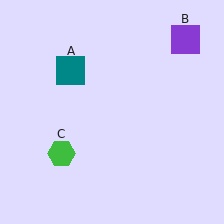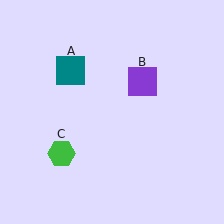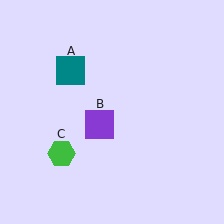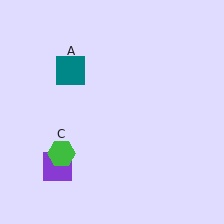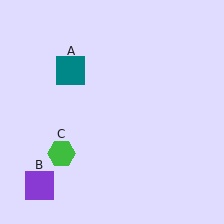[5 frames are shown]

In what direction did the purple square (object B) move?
The purple square (object B) moved down and to the left.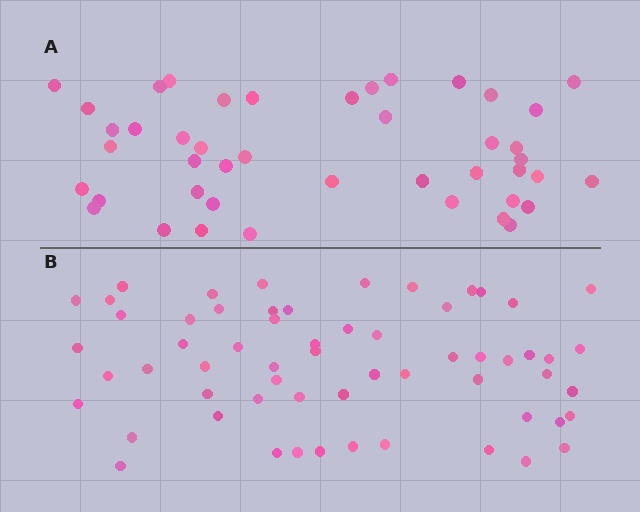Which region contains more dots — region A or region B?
Region B (the bottom region) has more dots.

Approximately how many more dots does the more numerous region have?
Region B has approximately 15 more dots than region A.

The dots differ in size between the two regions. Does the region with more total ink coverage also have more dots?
No. Region A has more total ink coverage because its dots are larger, but region B actually contains more individual dots. Total area can be misleading — the number of items is what matters here.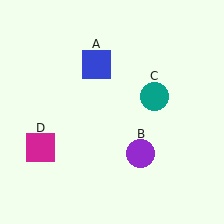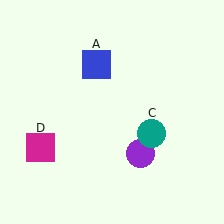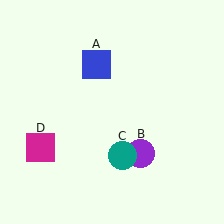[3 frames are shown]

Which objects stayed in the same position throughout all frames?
Blue square (object A) and purple circle (object B) and magenta square (object D) remained stationary.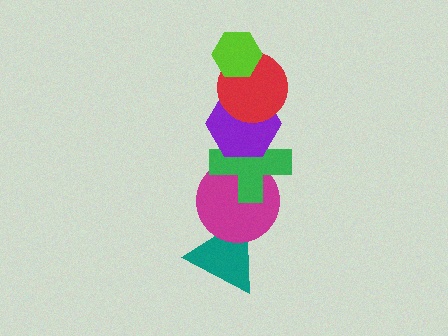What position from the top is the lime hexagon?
The lime hexagon is 1st from the top.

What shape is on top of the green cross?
The purple hexagon is on top of the green cross.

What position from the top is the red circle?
The red circle is 2nd from the top.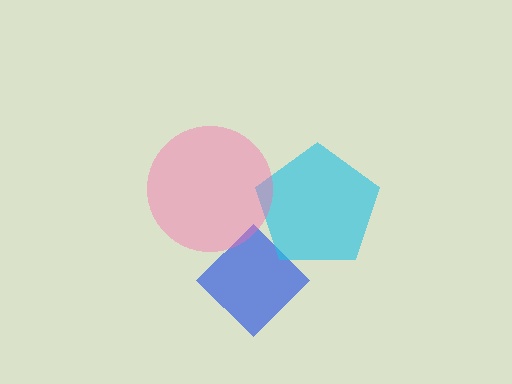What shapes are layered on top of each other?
The layered shapes are: a blue diamond, a cyan pentagon, a pink circle.